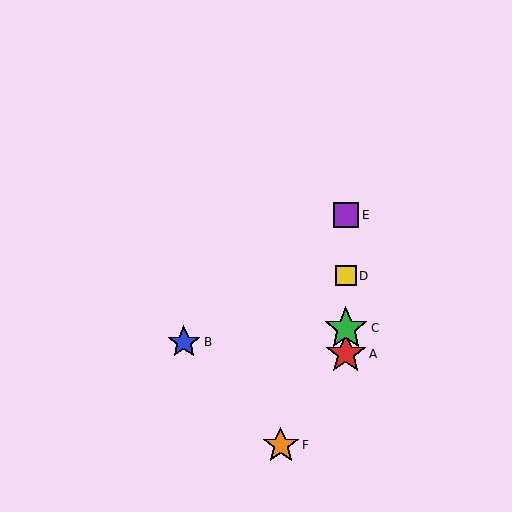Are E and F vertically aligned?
No, E is at x≈346 and F is at x≈281.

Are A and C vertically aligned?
Yes, both are at x≈346.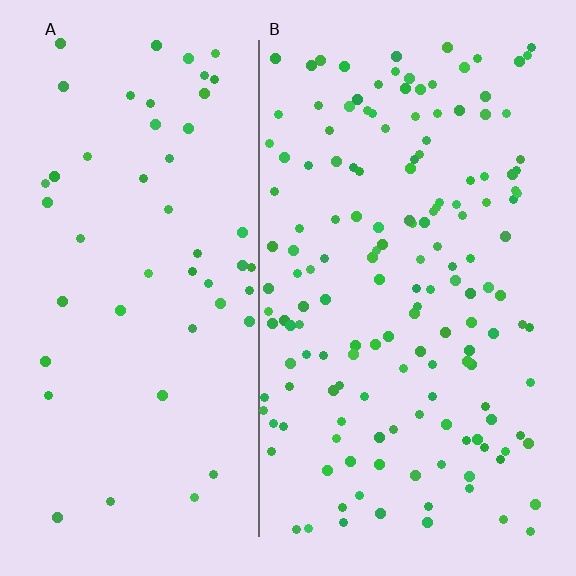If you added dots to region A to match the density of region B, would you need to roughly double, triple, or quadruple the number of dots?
Approximately triple.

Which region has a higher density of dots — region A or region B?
B (the right).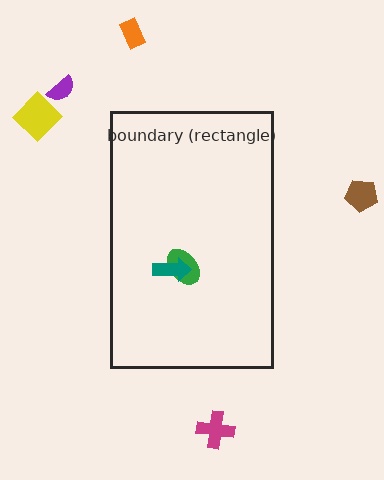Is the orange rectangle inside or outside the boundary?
Outside.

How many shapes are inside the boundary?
2 inside, 5 outside.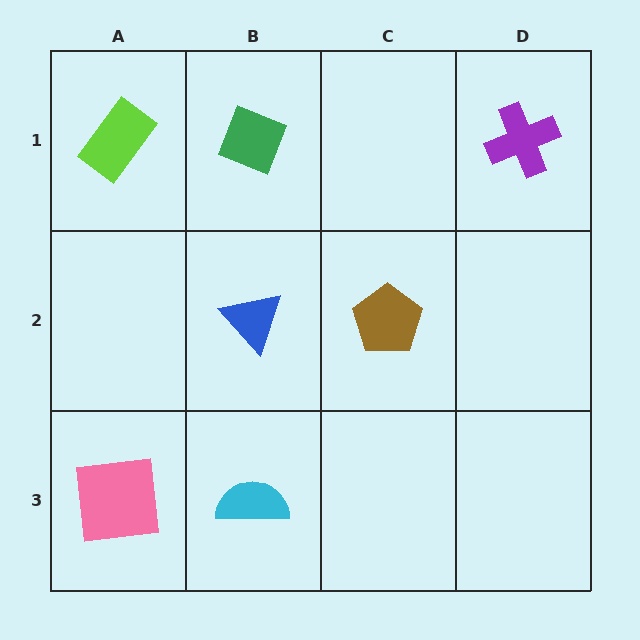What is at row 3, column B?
A cyan semicircle.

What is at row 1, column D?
A purple cross.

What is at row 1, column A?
A lime rectangle.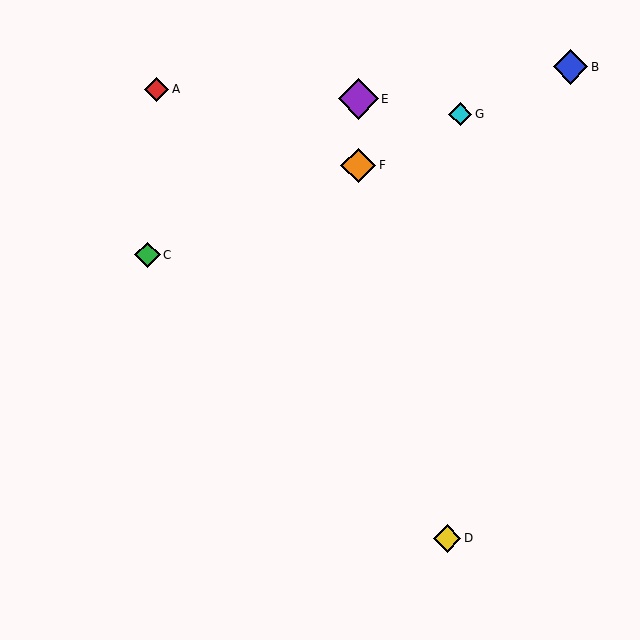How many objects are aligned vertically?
2 objects (E, F) are aligned vertically.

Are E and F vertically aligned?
Yes, both are at x≈358.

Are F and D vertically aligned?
No, F is at x≈358 and D is at x≈447.